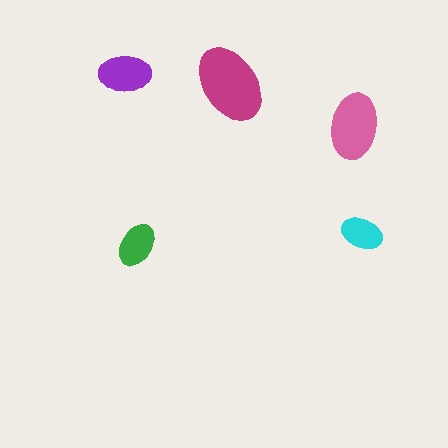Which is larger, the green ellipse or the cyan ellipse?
The green one.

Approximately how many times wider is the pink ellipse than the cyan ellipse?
About 1.5 times wider.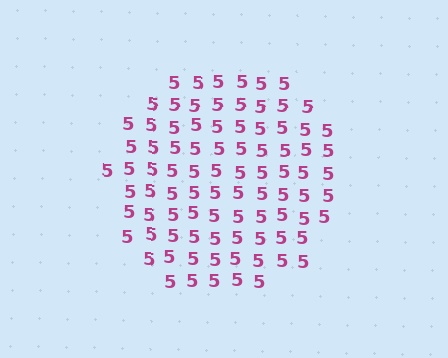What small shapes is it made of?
It is made of small digit 5's.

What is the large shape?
The large shape is a circle.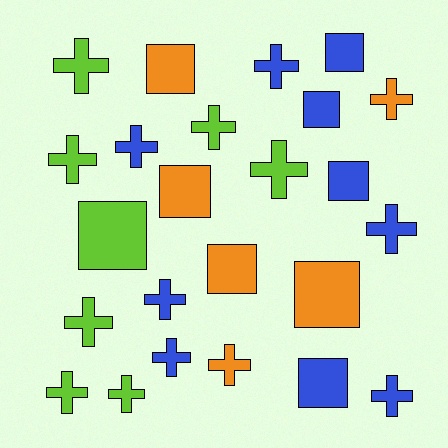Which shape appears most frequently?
Cross, with 15 objects.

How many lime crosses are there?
There are 7 lime crosses.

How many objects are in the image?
There are 24 objects.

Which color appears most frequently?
Blue, with 10 objects.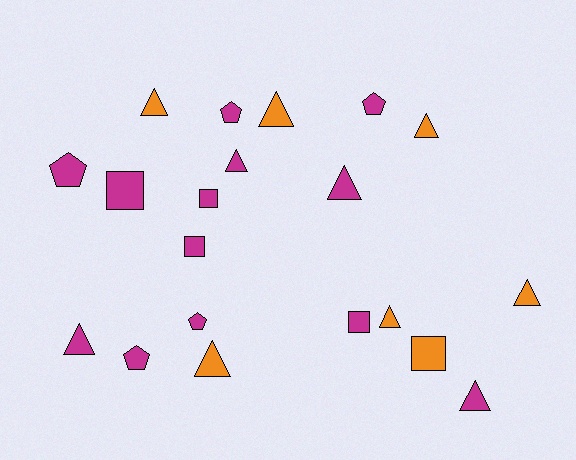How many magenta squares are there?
There are 4 magenta squares.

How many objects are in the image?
There are 20 objects.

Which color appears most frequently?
Magenta, with 13 objects.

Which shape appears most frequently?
Triangle, with 10 objects.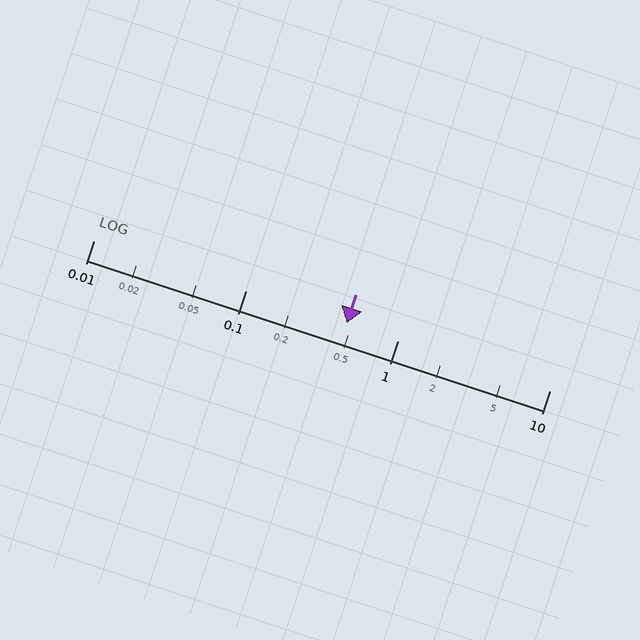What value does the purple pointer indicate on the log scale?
The pointer indicates approximately 0.46.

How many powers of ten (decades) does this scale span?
The scale spans 3 decades, from 0.01 to 10.